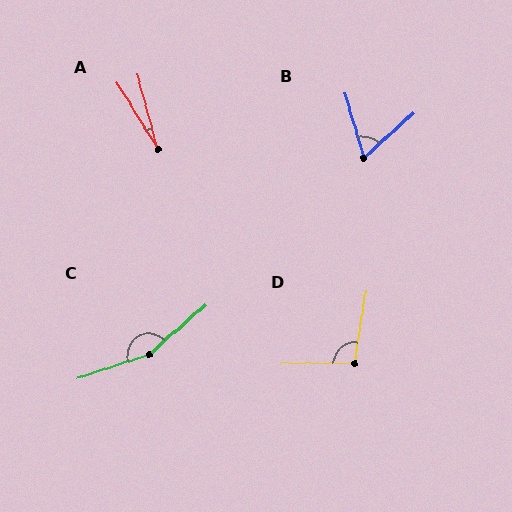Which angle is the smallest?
A, at approximately 16 degrees.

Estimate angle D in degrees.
Approximately 100 degrees.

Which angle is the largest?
C, at approximately 157 degrees.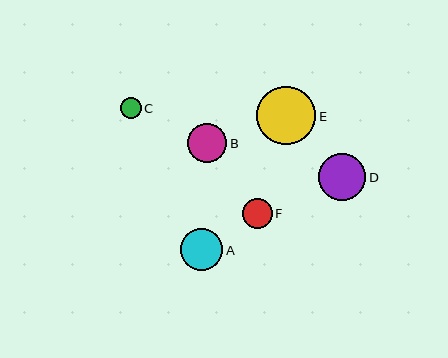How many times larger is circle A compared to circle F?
Circle A is approximately 1.4 times the size of circle F.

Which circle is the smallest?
Circle C is the smallest with a size of approximately 21 pixels.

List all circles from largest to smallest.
From largest to smallest: E, D, A, B, F, C.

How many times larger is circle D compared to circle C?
Circle D is approximately 2.2 times the size of circle C.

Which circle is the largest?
Circle E is the largest with a size of approximately 59 pixels.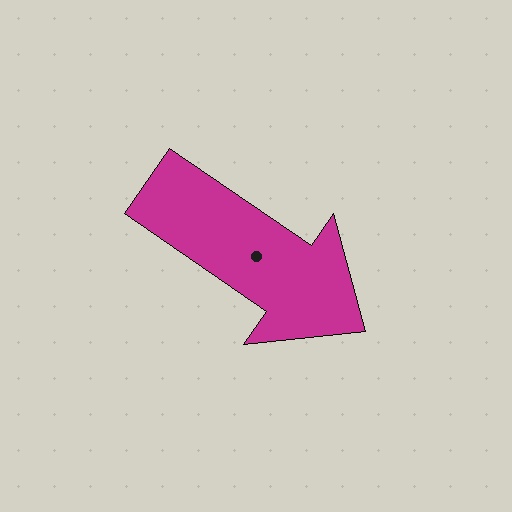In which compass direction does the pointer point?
Southeast.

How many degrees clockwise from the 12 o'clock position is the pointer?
Approximately 125 degrees.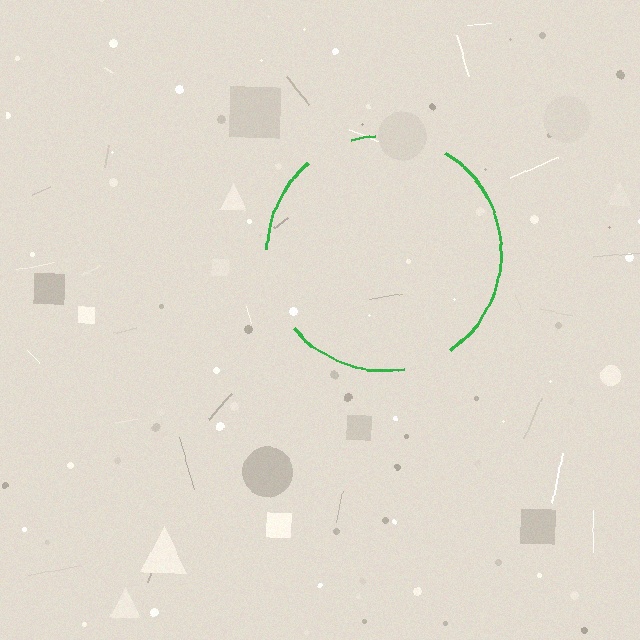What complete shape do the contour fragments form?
The contour fragments form a circle.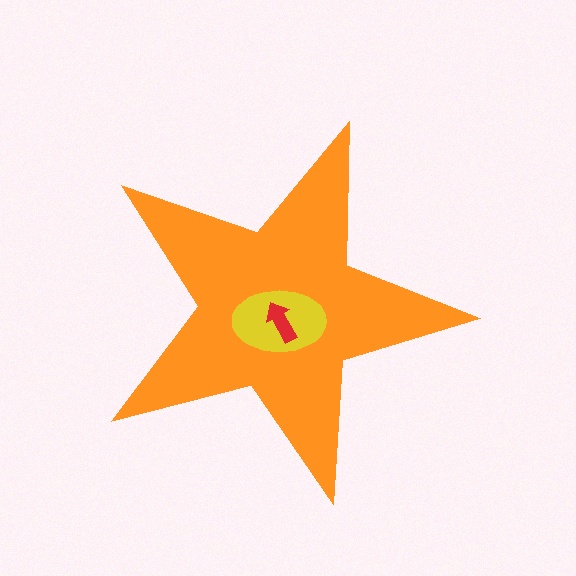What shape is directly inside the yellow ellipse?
The red arrow.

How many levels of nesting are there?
3.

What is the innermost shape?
The red arrow.